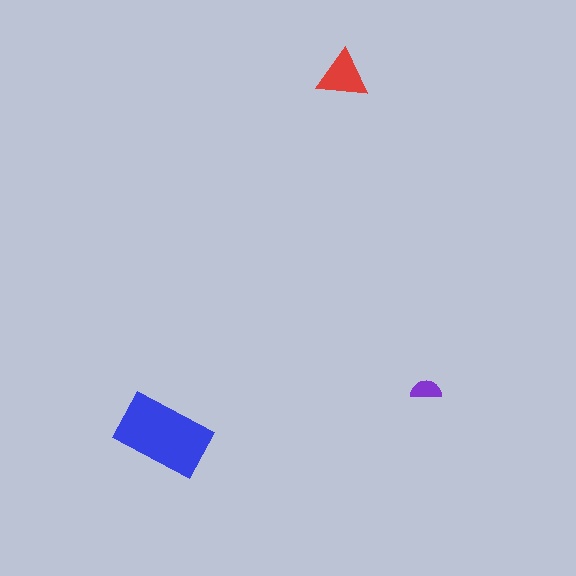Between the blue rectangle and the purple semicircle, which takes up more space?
The blue rectangle.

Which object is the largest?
The blue rectangle.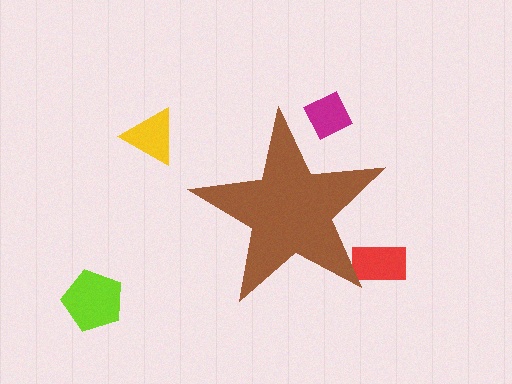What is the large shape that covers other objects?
A brown star.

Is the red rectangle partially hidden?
Yes, the red rectangle is partially hidden behind the brown star.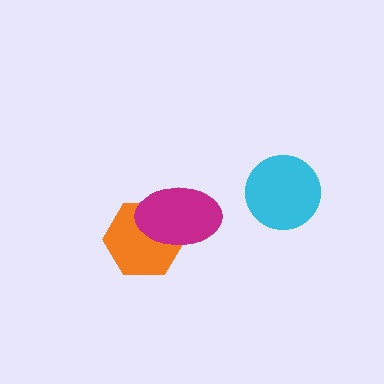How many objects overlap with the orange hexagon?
1 object overlaps with the orange hexagon.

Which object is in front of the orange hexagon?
The magenta ellipse is in front of the orange hexagon.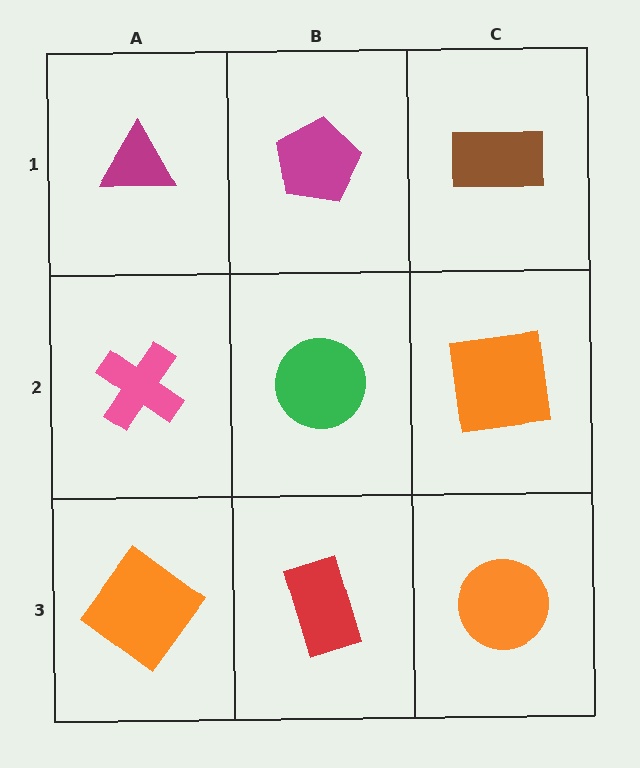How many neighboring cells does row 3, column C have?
2.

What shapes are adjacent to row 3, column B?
A green circle (row 2, column B), an orange diamond (row 3, column A), an orange circle (row 3, column C).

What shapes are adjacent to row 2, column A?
A magenta triangle (row 1, column A), an orange diamond (row 3, column A), a green circle (row 2, column B).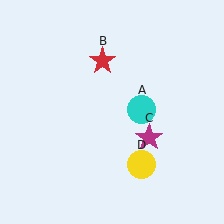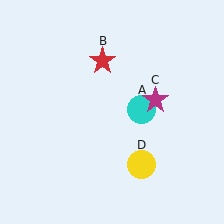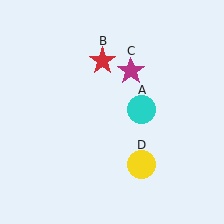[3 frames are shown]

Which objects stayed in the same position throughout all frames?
Cyan circle (object A) and red star (object B) and yellow circle (object D) remained stationary.